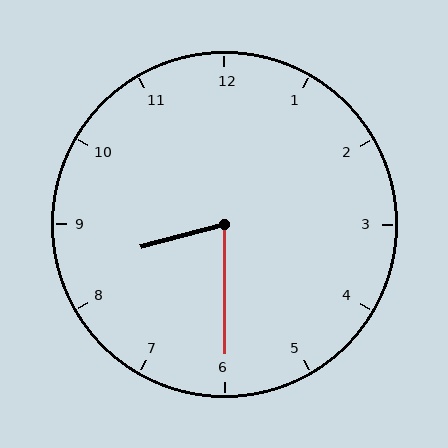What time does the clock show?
8:30.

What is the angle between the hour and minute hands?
Approximately 75 degrees.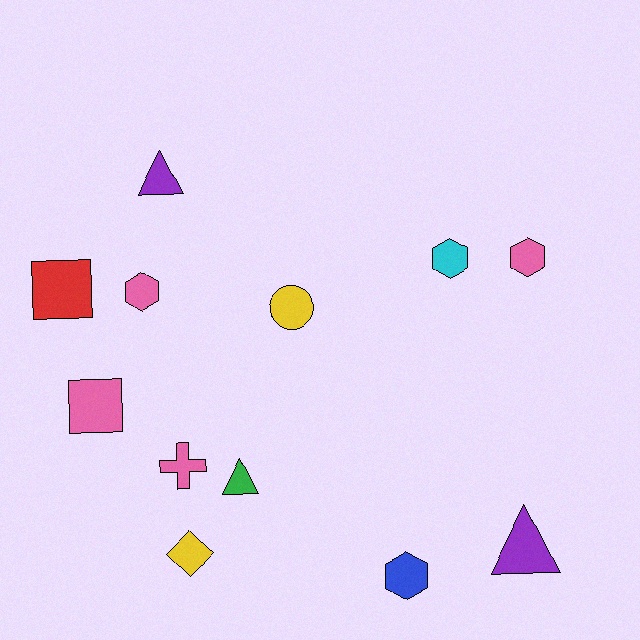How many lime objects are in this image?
There are no lime objects.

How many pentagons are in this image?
There are no pentagons.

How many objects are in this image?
There are 12 objects.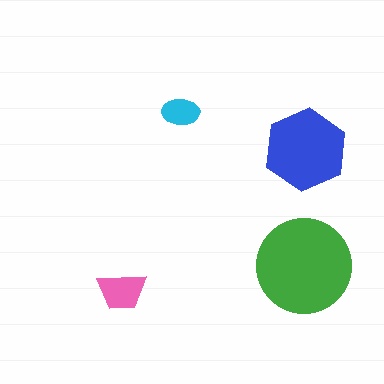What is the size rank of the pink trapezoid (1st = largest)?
3rd.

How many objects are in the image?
There are 4 objects in the image.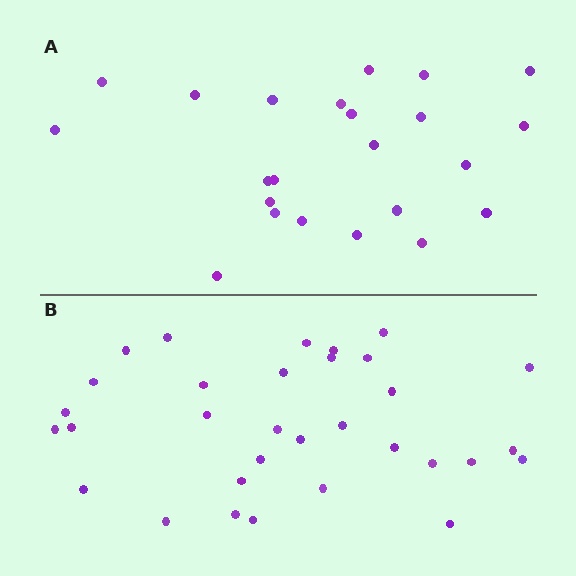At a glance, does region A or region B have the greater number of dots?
Region B (the bottom region) has more dots.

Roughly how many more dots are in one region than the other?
Region B has roughly 8 or so more dots than region A.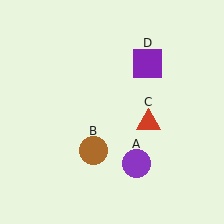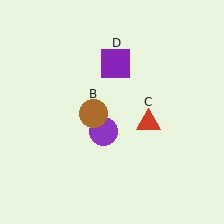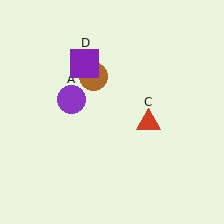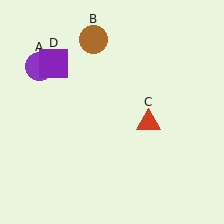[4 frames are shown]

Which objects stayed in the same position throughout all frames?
Red triangle (object C) remained stationary.